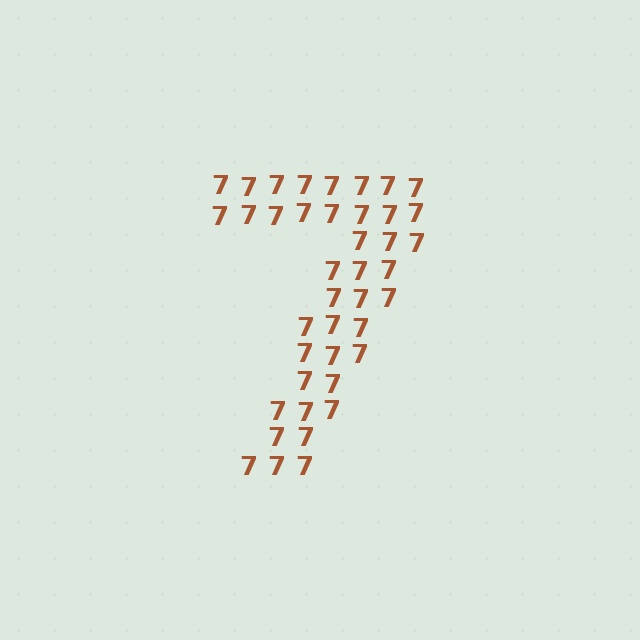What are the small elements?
The small elements are digit 7's.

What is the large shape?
The large shape is the digit 7.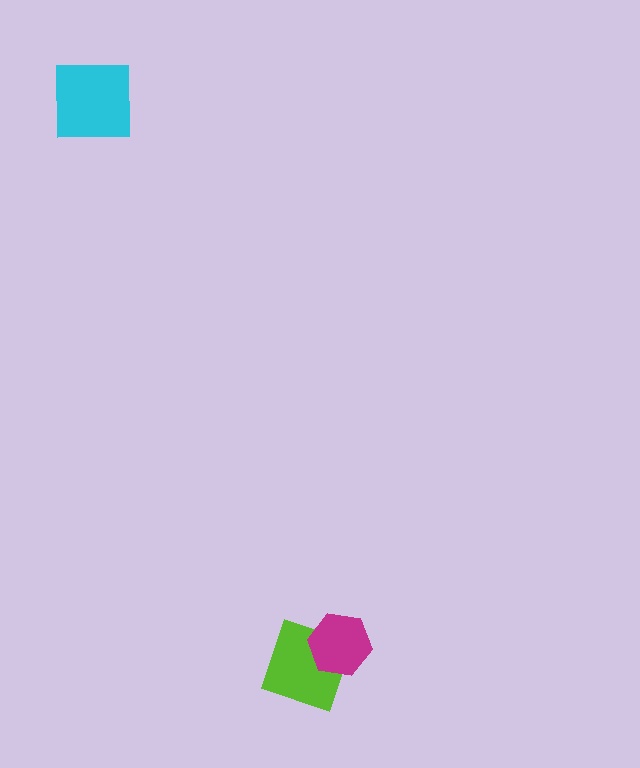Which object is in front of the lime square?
The magenta hexagon is in front of the lime square.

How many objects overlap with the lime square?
1 object overlaps with the lime square.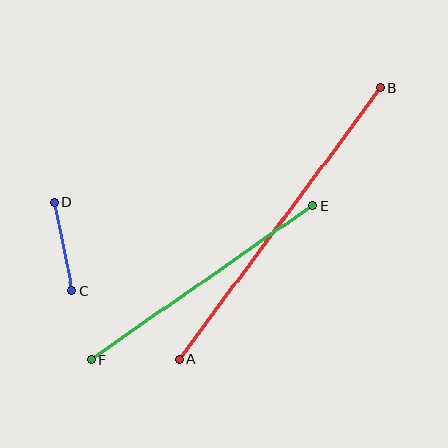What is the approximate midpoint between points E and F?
The midpoint is at approximately (202, 282) pixels.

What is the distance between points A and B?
The distance is approximately 338 pixels.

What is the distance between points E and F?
The distance is approximately 270 pixels.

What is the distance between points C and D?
The distance is approximately 91 pixels.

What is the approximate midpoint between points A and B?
The midpoint is at approximately (280, 223) pixels.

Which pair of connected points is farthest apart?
Points A and B are farthest apart.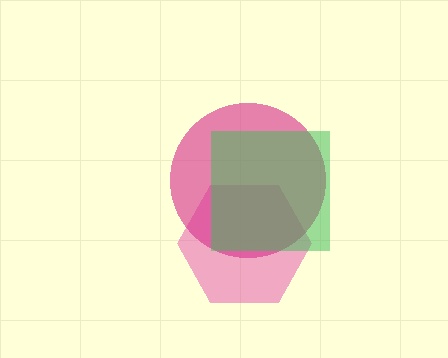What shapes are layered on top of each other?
The layered shapes are: a pink hexagon, a magenta circle, a green square.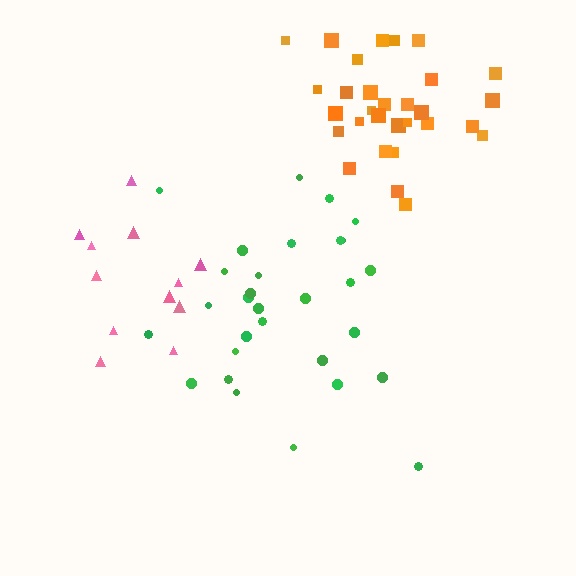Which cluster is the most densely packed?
Orange.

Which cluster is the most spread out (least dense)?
Pink.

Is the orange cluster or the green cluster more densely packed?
Orange.